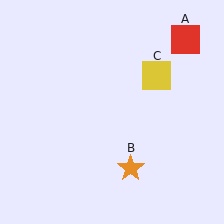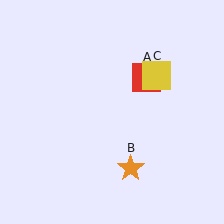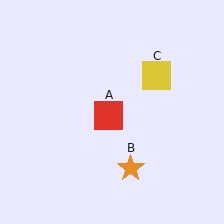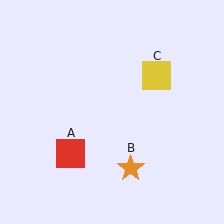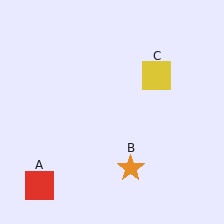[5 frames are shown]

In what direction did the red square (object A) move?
The red square (object A) moved down and to the left.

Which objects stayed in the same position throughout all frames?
Orange star (object B) and yellow square (object C) remained stationary.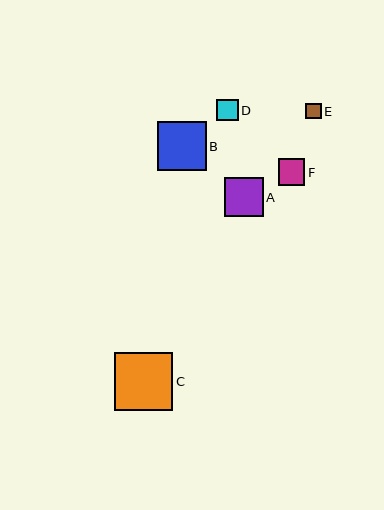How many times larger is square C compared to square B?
Square C is approximately 1.2 times the size of square B.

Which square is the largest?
Square C is the largest with a size of approximately 58 pixels.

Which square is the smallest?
Square E is the smallest with a size of approximately 15 pixels.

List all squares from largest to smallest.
From largest to smallest: C, B, A, F, D, E.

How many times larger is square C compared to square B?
Square C is approximately 1.2 times the size of square B.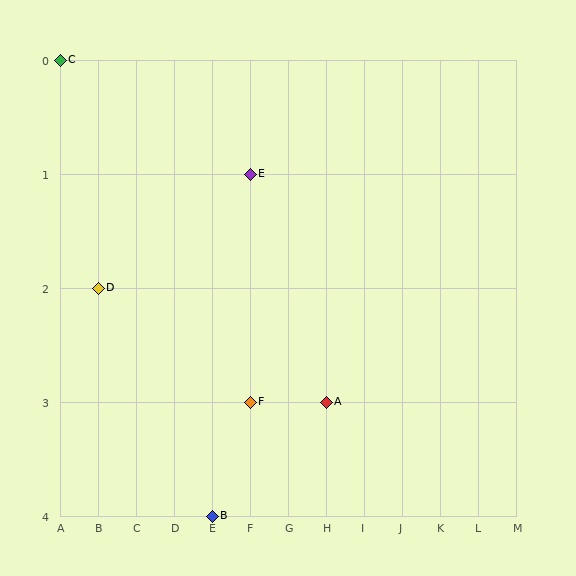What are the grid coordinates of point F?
Point F is at grid coordinates (F, 3).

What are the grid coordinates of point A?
Point A is at grid coordinates (H, 3).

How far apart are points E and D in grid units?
Points E and D are 4 columns and 1 row apart (about 4.1 grid units diagonally).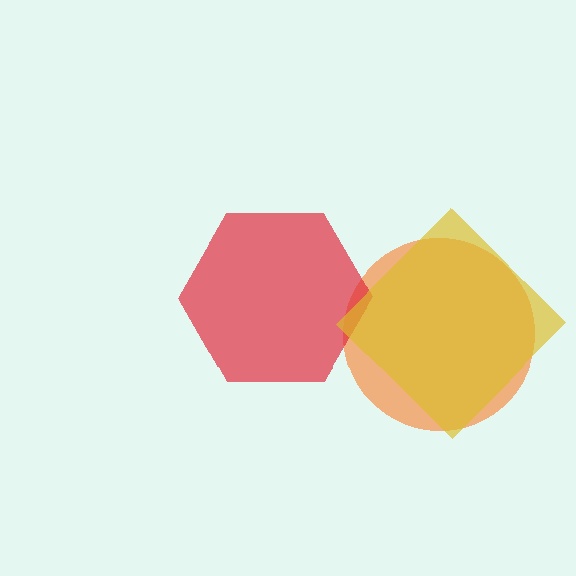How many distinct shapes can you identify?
There are 3 distinct shapes: an orange circle, a red hexagon, a yellow diamond.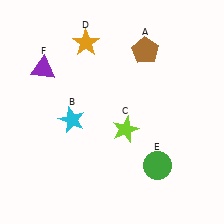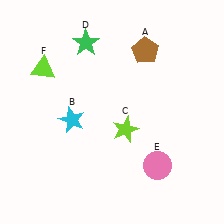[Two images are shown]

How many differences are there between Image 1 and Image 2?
There are 3 differences between the two images.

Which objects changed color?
D changed from orange to green. E changed from green to pink. F changed from purple to lime.